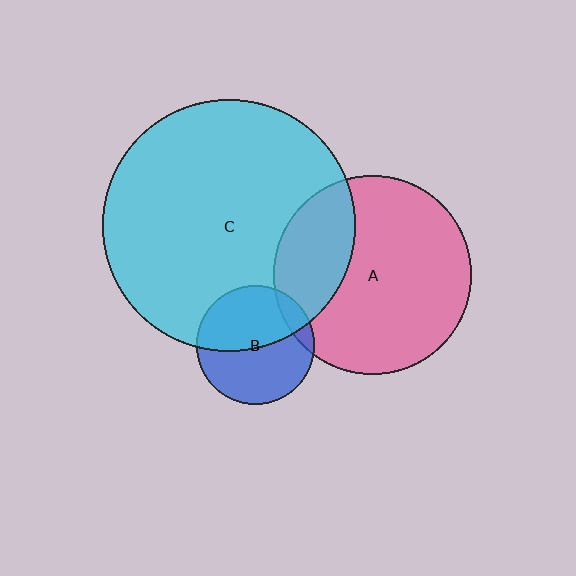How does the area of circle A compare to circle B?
Approximately 2.8 times.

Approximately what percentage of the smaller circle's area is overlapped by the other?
Approximately 25%.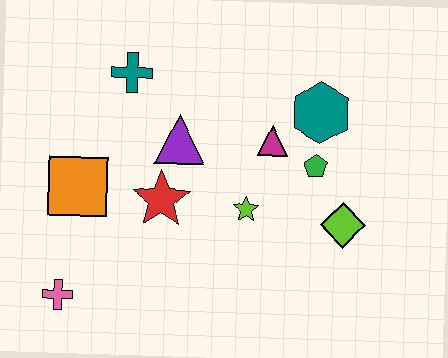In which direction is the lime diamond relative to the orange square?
The lime diamond is to the right of the orange square.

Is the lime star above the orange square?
No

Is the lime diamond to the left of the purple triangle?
No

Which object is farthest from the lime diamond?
The pink cross is farthest from the lime diamond.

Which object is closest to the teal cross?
The purple triangle is closest to the teal cross.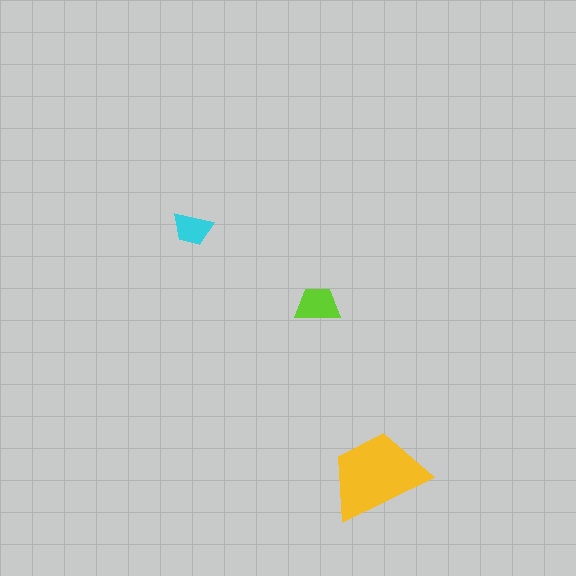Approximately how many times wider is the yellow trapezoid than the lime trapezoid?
About 2 times wider.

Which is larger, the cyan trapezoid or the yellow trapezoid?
The yellow one.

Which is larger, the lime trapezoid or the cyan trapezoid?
The lime one.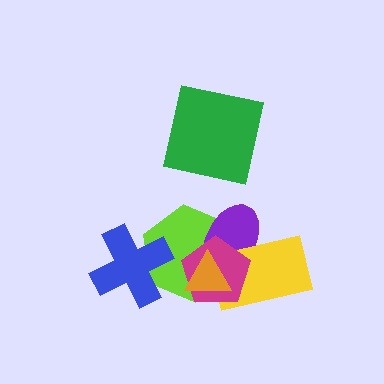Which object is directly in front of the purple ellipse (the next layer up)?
The yellow rectangle is directly in front of the purple ellipse.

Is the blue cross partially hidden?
No, no other shape covers it.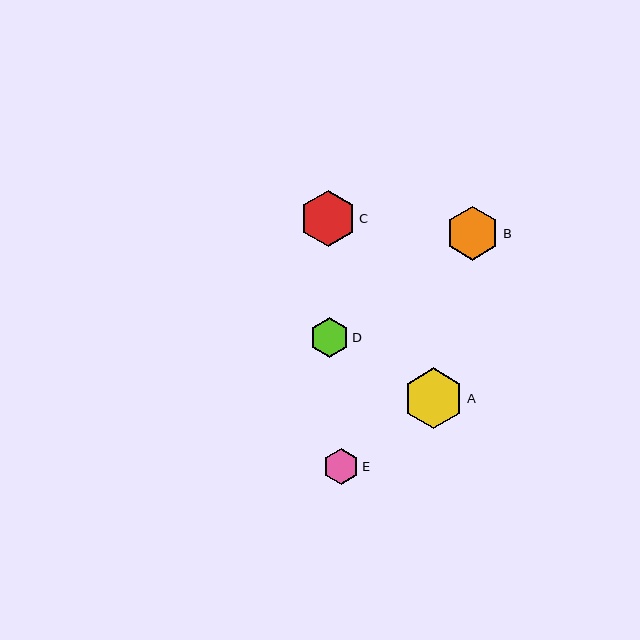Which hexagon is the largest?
Hexagon A is the largest with a size of approximately 61 pixels.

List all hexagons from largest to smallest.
From largest to smallest: A, C, B, D, E.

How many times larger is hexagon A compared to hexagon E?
Hexagon A is approximately 1.7 times the size of hexagon E.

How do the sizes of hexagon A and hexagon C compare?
Hexagon A and hexagon C are approximately the same size.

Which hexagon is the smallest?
Hexagon E is the smallest with a size of approximately 36 pixels.